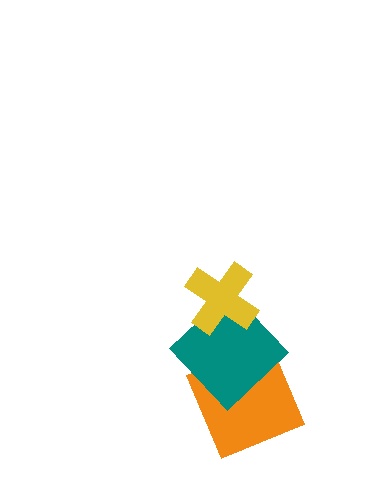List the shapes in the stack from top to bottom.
From top to bottom: the yellow cross, the teal diamond, the orange square.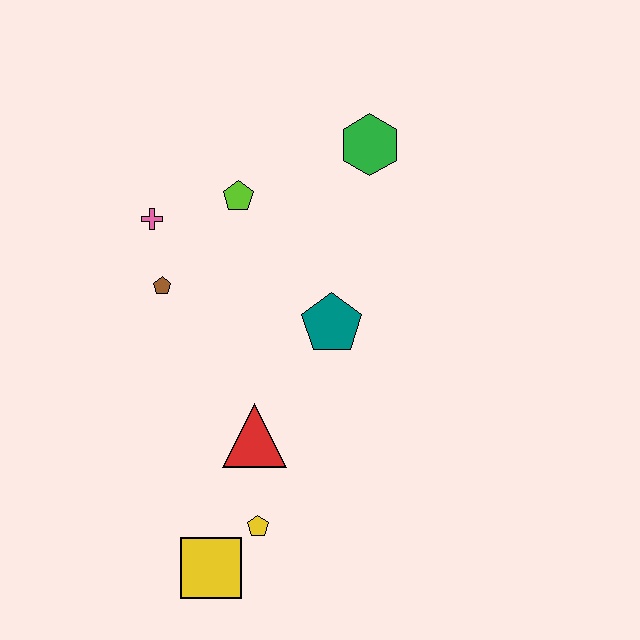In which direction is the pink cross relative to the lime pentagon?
The pink cross is to the left of the lime pentagon.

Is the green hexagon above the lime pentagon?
Yes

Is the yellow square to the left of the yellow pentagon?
Yes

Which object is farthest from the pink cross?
The yellow square is farthest from the pink cross.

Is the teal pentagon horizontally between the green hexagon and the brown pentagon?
Yes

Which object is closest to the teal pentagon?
The red triangle is closest to the teal pentagon.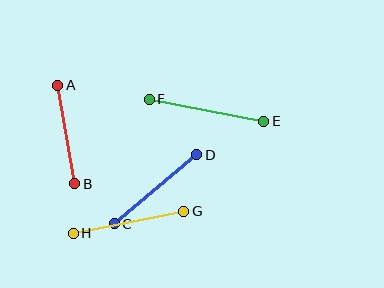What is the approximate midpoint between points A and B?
The midpoint is at approximately (66, 134) pixels.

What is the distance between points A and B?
The distance is approximately 100 pixels.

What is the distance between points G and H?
The distance is approximately 113 pixels.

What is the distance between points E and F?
The distance is approximately 117 pixels.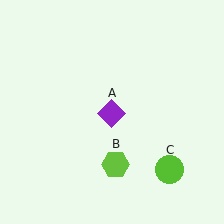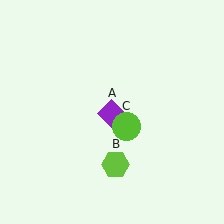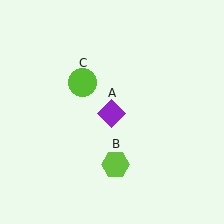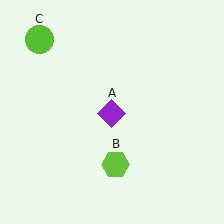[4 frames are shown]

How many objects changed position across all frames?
1 object changed position: lime circle (object C).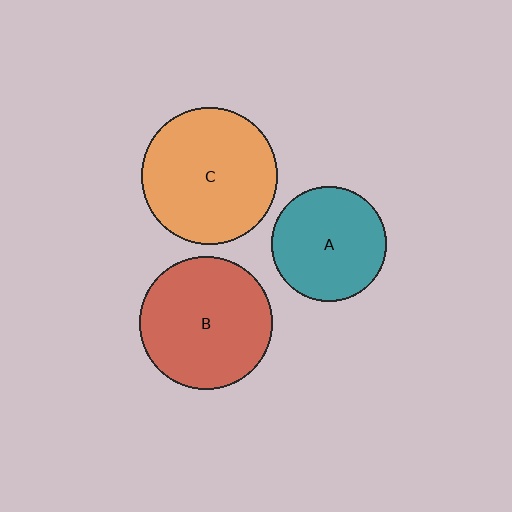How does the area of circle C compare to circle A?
Approximately 1.4 times.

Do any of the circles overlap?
No, none of the circles overlap.